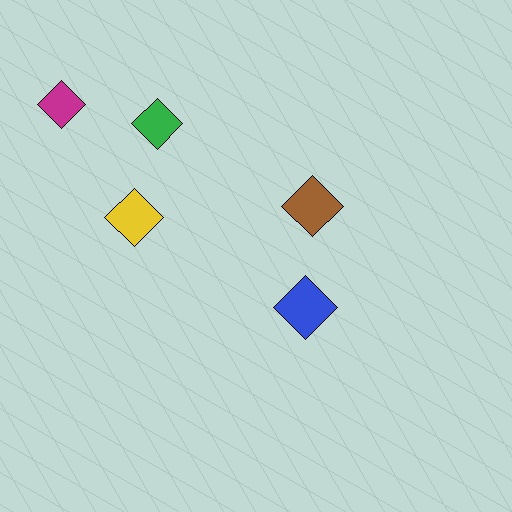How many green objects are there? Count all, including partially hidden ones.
There is 1 green object.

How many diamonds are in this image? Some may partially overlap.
There are 5 diamonds.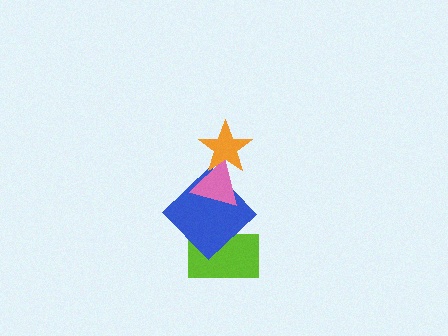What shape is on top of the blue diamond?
The pink triangle is on top of the blue diamond.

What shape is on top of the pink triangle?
The orange star is on top of the pink triangle.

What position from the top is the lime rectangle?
The lime rectangle is 4th from the top.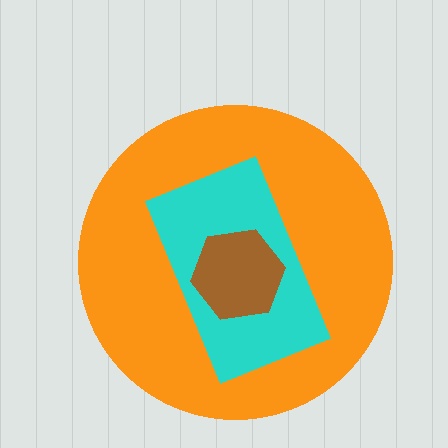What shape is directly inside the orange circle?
The cyan rectangle.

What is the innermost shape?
The brown hexagon.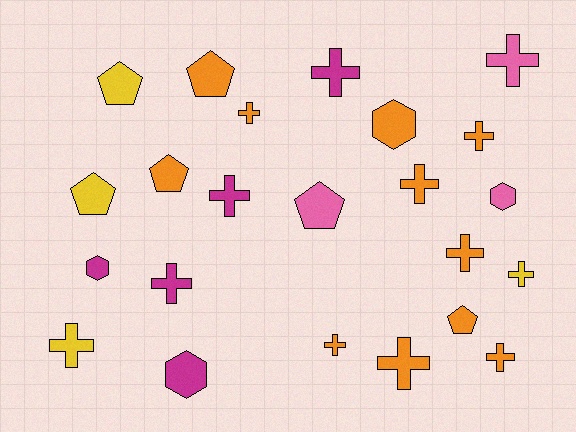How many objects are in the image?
There are 23 objects.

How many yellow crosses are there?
There are 2 yellow crosses.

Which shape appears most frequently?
Cross, with 13 objects.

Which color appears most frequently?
Orange, with 11 objects.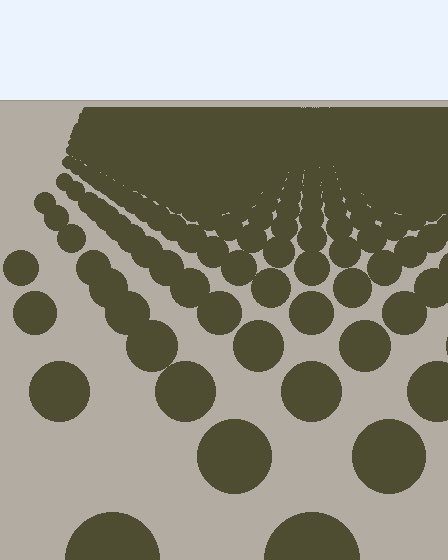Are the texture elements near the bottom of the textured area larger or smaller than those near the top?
Larger. Near the bottom, elements are closer to the viewer and appear at a bigger on-screen size.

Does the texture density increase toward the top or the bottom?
Density increases toward the top.